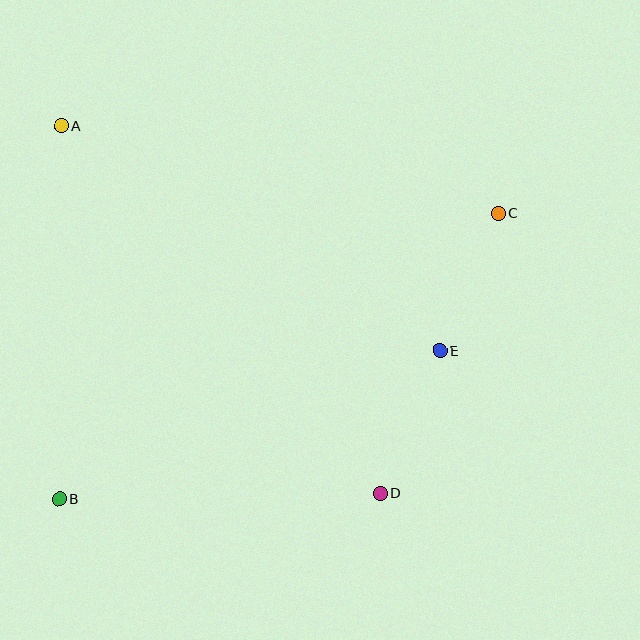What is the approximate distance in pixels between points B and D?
The distance between B and D is approximately 321 pixels.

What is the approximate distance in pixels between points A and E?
The distance between A and E is approximately 440 pixels.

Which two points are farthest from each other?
Points B and C are farthest from each other.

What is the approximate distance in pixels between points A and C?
The distance between A and C is approximately 446 pixels.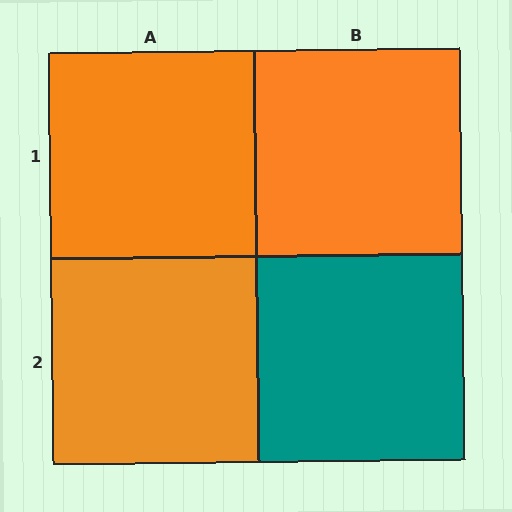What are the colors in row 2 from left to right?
Orange, teal.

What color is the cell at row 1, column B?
Orange.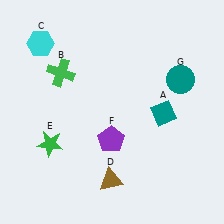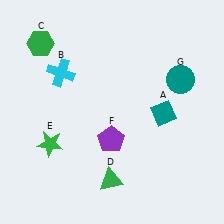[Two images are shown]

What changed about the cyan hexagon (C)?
In Image 1, C is cyan. In Image 2, it changed to green.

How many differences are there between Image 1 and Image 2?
There are 3 differences between the two images.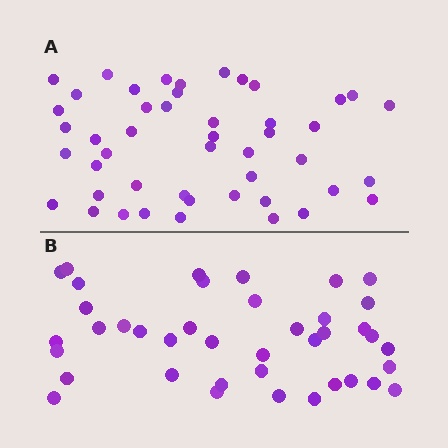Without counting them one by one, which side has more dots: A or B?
Region A (the top region) has more dots.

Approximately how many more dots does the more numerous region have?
Region A has roughly 8 or so more dots than region B.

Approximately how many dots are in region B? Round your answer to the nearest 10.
About 40 dots.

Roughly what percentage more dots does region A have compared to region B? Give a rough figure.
About 20% more.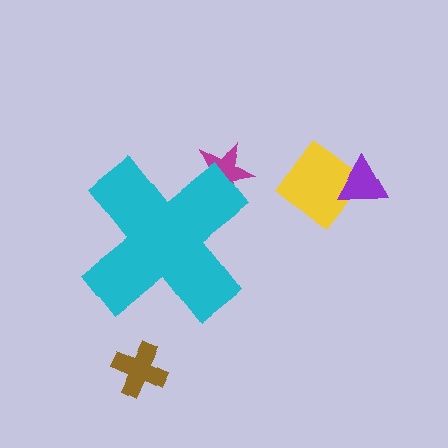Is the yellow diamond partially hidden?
No, the yellow diamond is fully visible.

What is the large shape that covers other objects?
A cyan cross.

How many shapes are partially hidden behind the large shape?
1 shape is partially hidden.